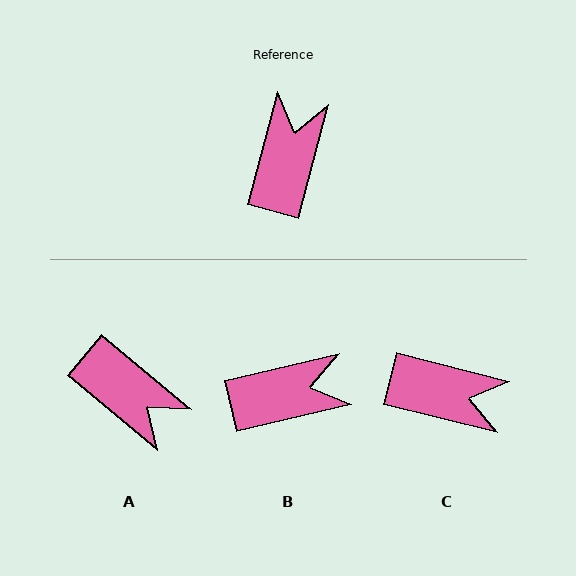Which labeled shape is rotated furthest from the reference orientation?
A, about 115 degrees away.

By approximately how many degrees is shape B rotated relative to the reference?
Approximately 62 degrees clockwise.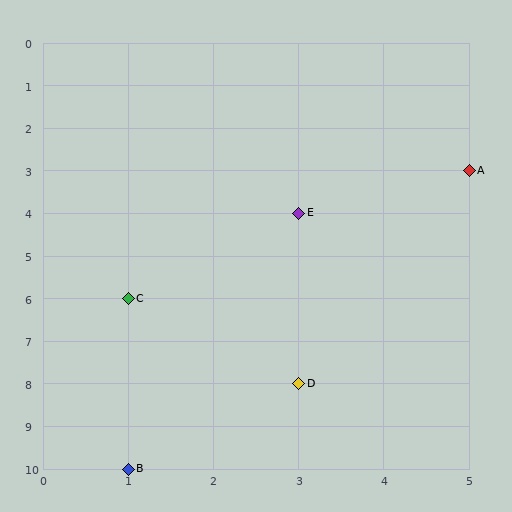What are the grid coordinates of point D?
Point D is at grid coordinates (3, 8).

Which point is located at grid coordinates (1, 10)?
Point B is at (1, 10).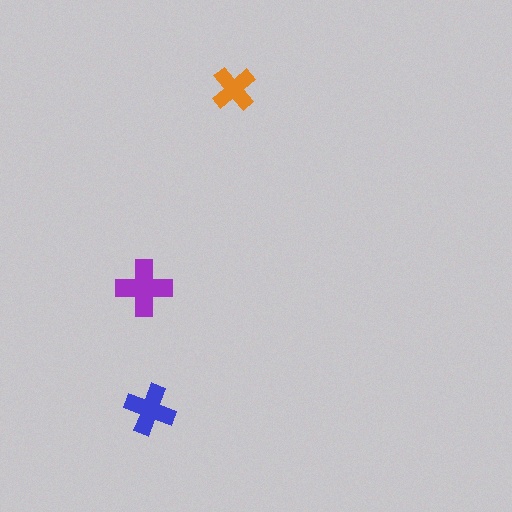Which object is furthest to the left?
The purple cross is leftmost.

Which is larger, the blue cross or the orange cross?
The blue one.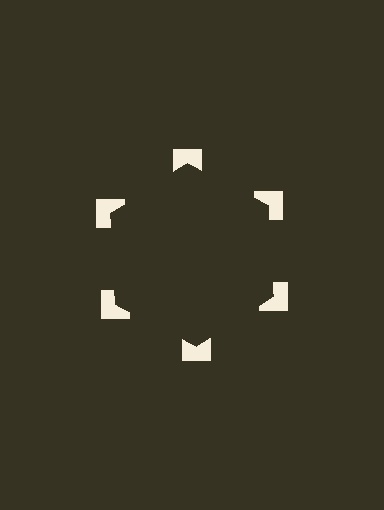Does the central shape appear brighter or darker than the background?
It typically appears slightly darker than the background, even though no actual brightness change is drawn.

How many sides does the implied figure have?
6 sides.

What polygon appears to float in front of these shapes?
An illusory hexagon — its edges are inferred from the aligned wedge cuts in the notched squares, not physically drawn.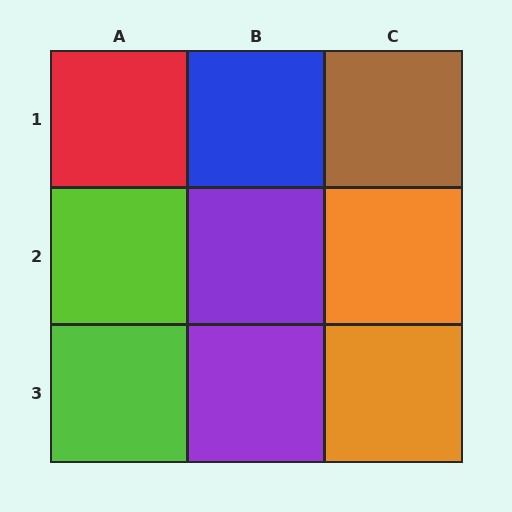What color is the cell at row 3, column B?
Purple.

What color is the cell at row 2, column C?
Orange.